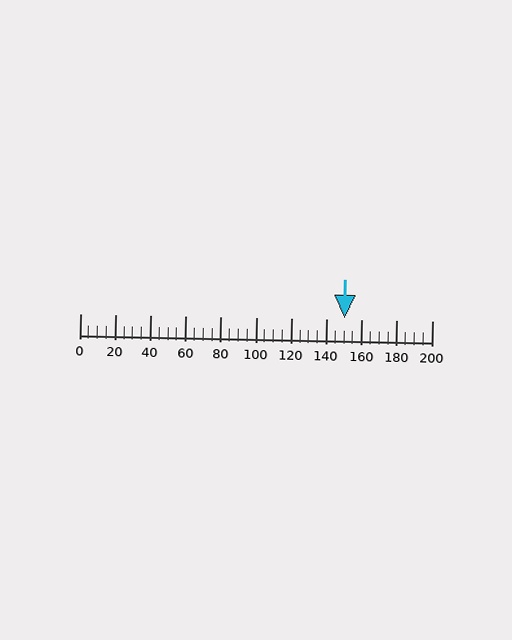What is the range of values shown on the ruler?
The ruler shows values from 0 to 200.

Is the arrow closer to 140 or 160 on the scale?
The arrow is closer to 160.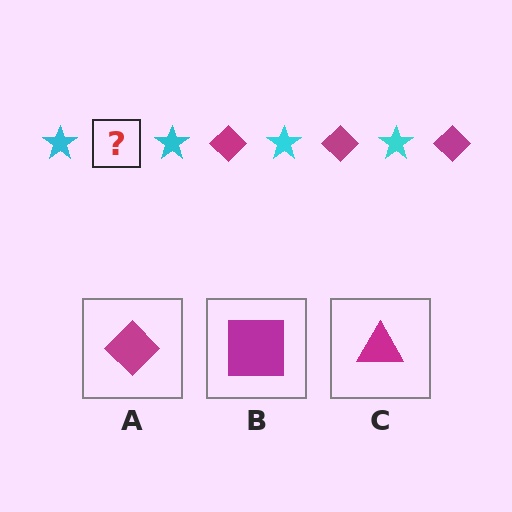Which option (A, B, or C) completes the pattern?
A.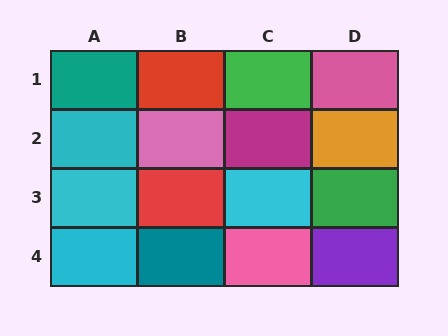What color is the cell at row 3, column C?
Cyan.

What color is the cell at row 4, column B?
Teal.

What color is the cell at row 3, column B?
Red.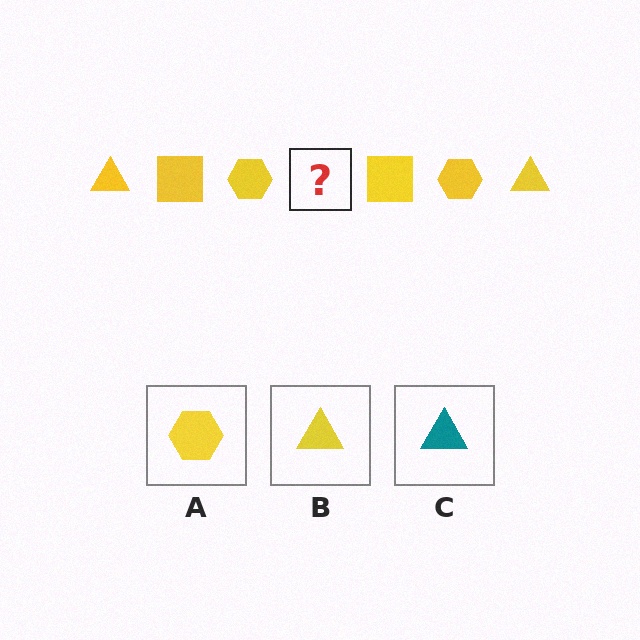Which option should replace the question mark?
Option B.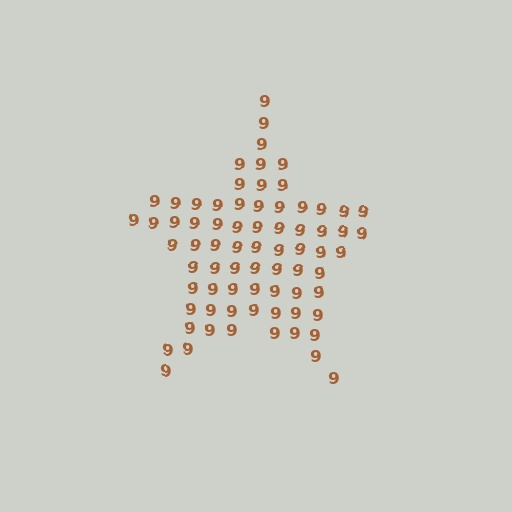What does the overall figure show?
The overall figure shows a star.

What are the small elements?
The small elements are digit 9's.